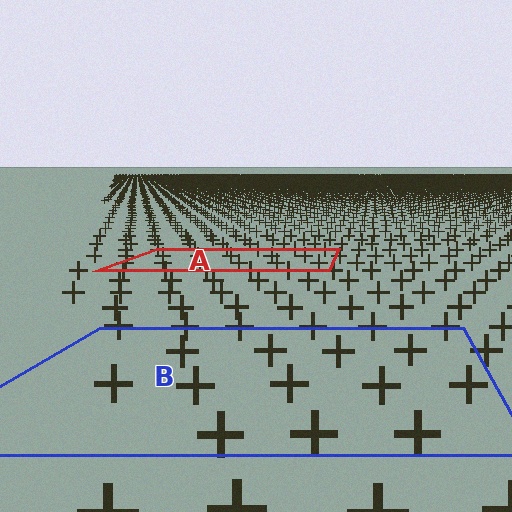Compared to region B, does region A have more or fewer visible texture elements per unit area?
Region A has more texture elements per unit area — they are packed more densely because it is farther away.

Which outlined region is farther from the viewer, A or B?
Region A is farther from the viewer — the texture elements inside it appear smaller and more densely packed.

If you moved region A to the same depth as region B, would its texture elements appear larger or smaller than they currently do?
They would appear larger. At a closer depth, the same texture elements are projected at a bigger on-screen size.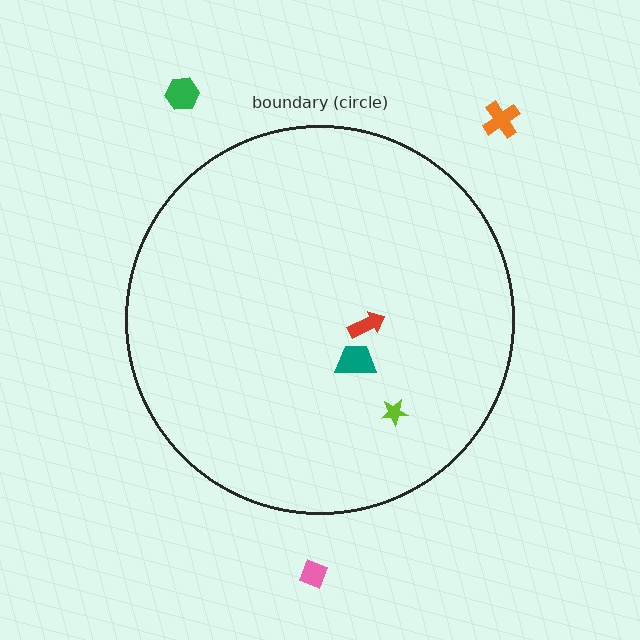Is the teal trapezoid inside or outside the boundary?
Inside.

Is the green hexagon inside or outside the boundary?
Outside.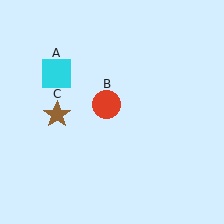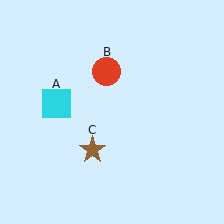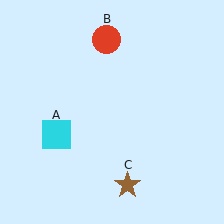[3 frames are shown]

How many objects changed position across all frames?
3 objects changed position: cyan square (object A), red circle (object B), brown star (object C).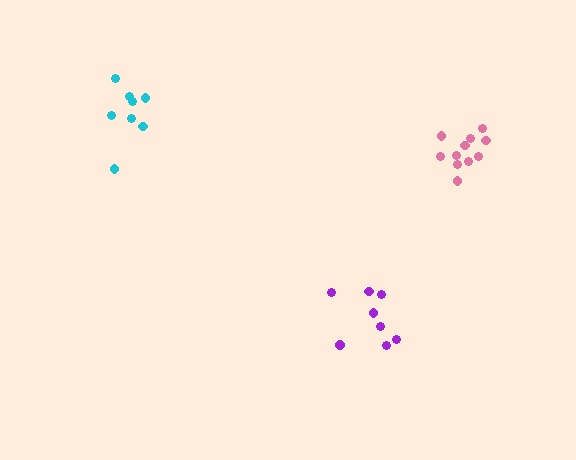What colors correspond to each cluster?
The clusters are colored: pink, purple, cyan.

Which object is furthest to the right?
The pink cluster is rightmost.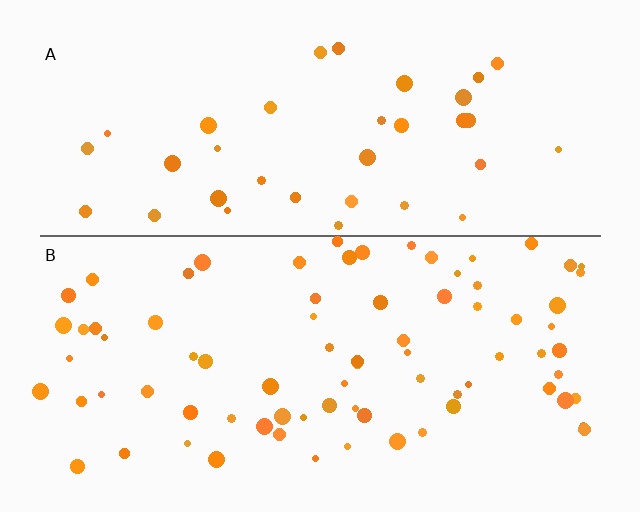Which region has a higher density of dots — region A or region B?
B (the bottom).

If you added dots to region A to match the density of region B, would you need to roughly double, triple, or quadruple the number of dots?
Approximately double.